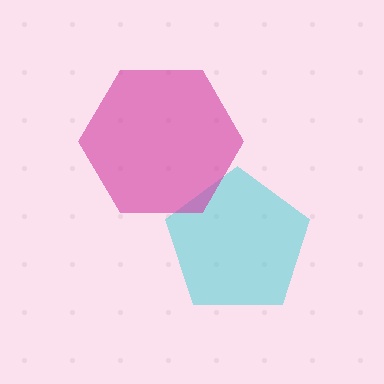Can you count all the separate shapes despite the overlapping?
Yes, there are 2 separate shapes.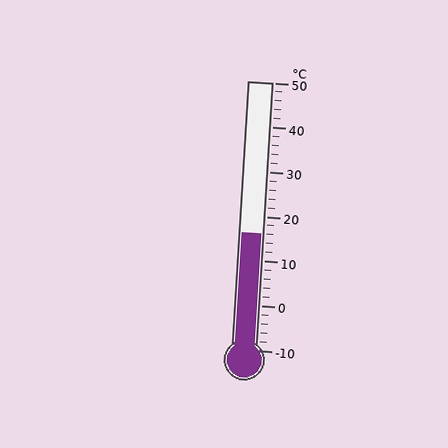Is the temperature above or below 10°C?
The temperature is above 10°C.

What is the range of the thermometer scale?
The thermometer scale ranges from -10°C to 50°C.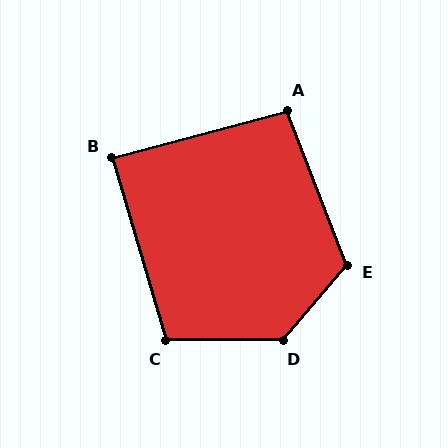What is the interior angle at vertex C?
Approximately 106 degrees (obtuse).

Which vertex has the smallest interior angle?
B, at approximately 89 degrees.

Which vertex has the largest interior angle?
D, at approximately 131 degrees.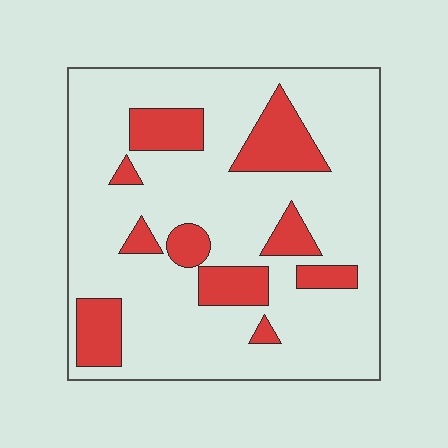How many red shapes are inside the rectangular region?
10.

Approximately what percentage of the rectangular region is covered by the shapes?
Approximately 20%.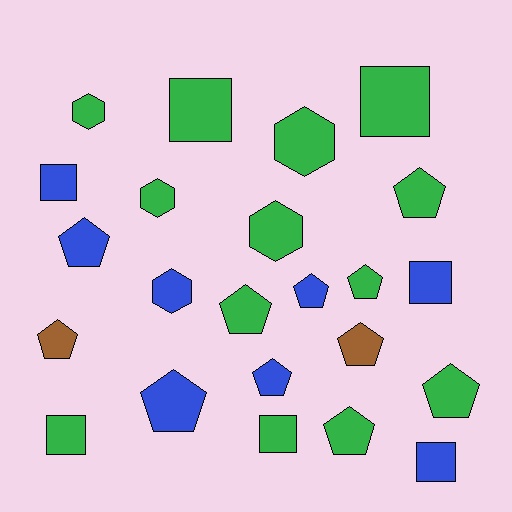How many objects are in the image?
There are 23 objects.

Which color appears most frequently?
Green, with 13 objects.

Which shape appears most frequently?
Pentagon, with 11 objects.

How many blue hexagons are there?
There is 1 blue hexagon.